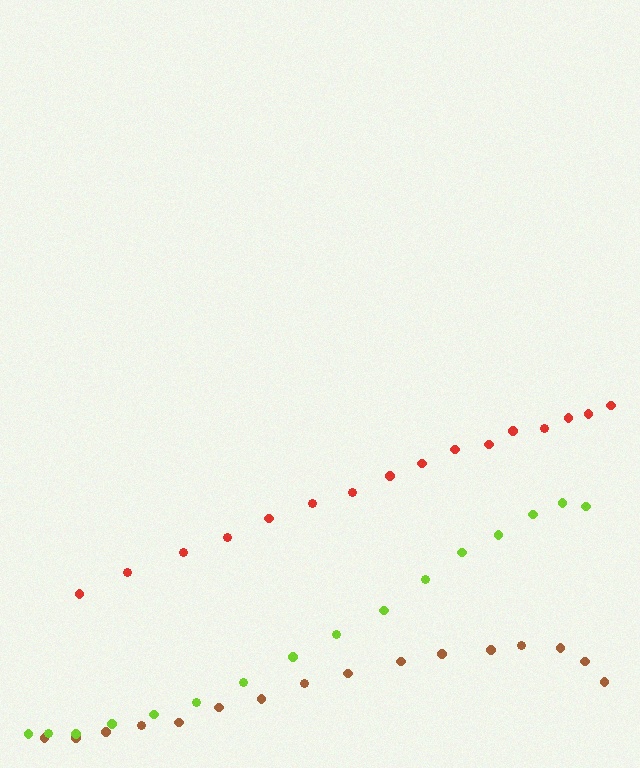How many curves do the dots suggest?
There are 3 distinct paths.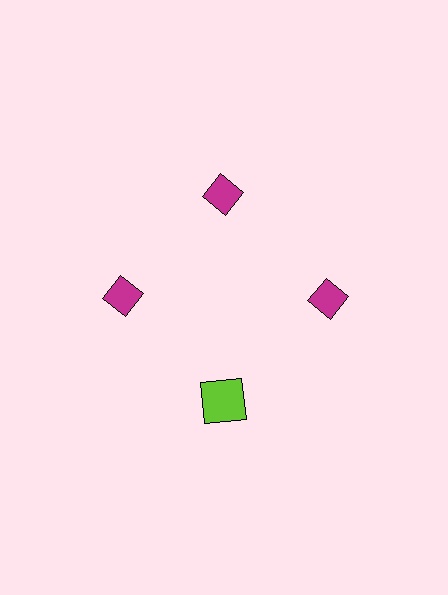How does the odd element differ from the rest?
It differs in both color (lime instead of magenta) and shape (square instead of diamond).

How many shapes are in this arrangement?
There are 4 shapes arranged in a ring pattern.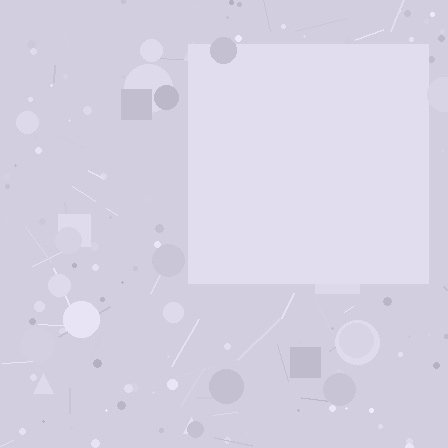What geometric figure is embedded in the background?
A square is embedded in the background.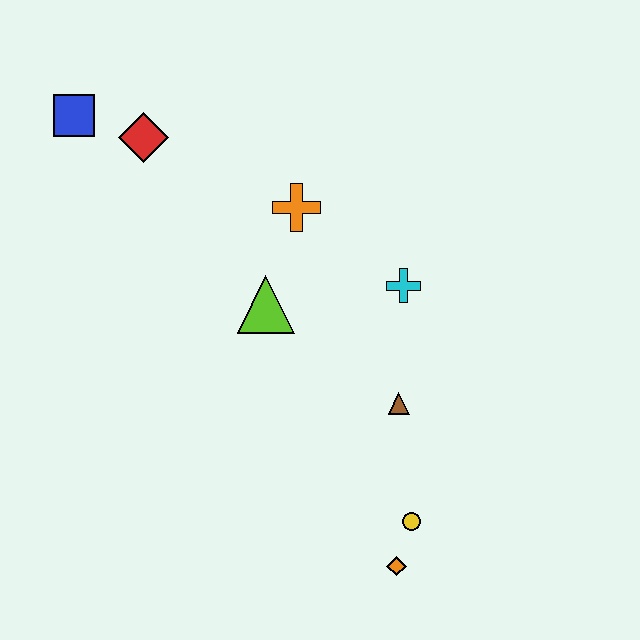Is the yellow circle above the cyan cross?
No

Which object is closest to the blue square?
The red diamond is closest to the blue square.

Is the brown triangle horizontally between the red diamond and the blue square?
No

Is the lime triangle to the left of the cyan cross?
Yes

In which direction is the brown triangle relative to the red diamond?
The brown triangle is below the red diamond.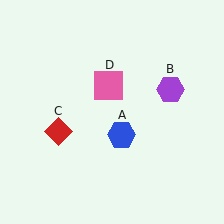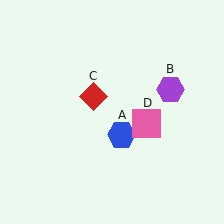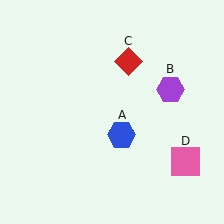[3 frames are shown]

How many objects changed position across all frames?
2 objects changed position: red diamond (object C), pink square (object D).